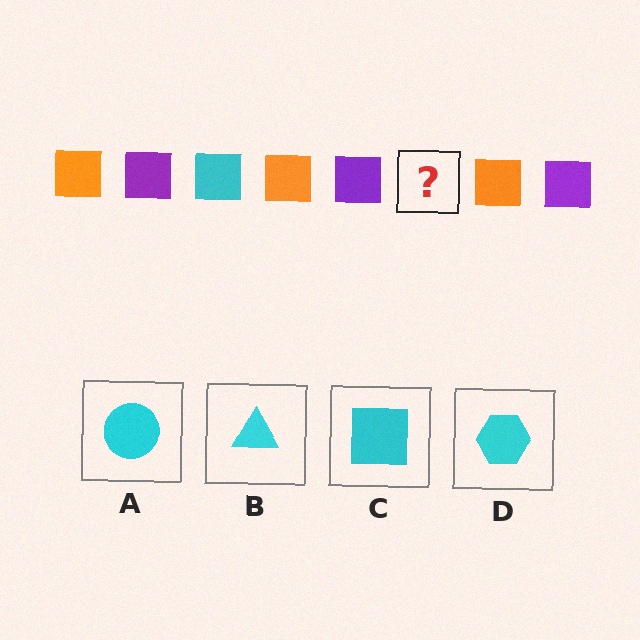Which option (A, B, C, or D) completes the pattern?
C.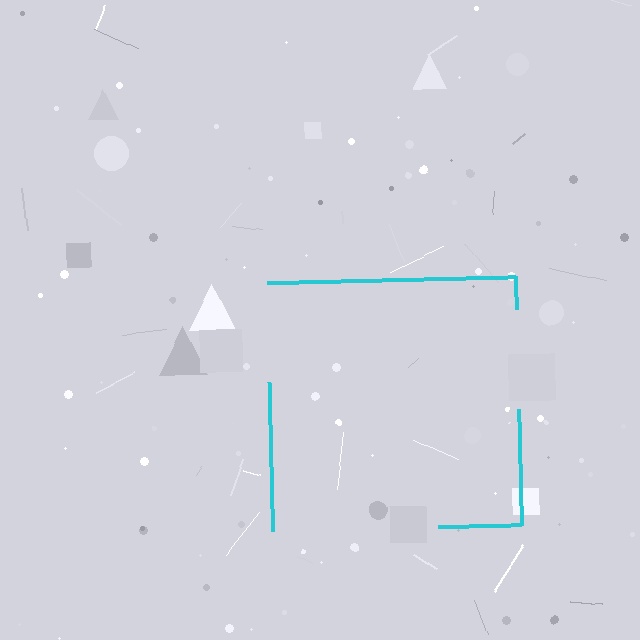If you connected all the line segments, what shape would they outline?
They would outline a square.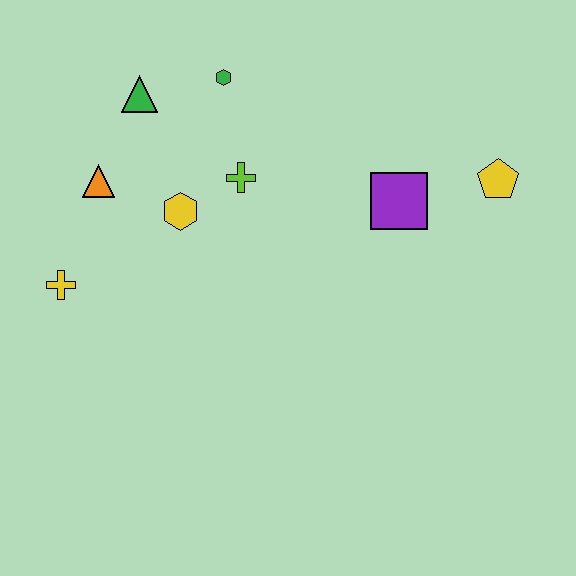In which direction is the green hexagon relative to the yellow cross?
The green hexagon is above the yellow cross.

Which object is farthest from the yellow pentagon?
The yellow cross is farthest from the yellow pentagon.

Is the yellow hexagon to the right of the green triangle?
Yes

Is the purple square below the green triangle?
Yes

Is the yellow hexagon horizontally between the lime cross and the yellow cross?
Yes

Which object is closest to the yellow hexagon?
The lime cross is closest to the yellow hexagon.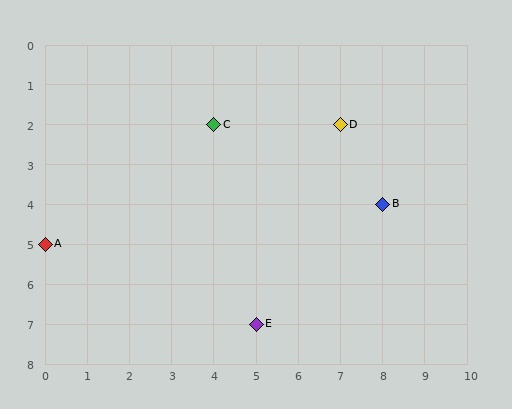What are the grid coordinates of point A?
Point A is at grid coordinates (0, 5).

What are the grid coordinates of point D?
Point D is at grid coordinates (7, 2).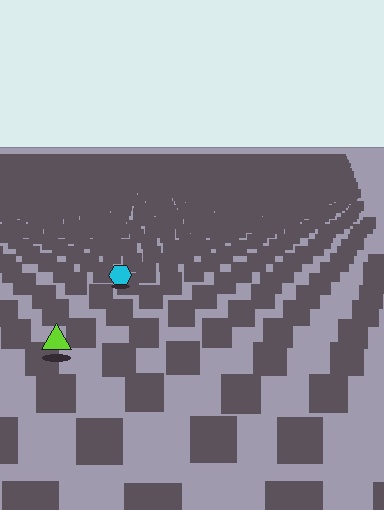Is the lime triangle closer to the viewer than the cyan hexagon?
Yes. The lime triangle is closer — you can tell from the texture gradient: the ground texture is coarser near it.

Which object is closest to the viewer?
The lime triangle is closest. The texture marks near it are larger and more spread out.